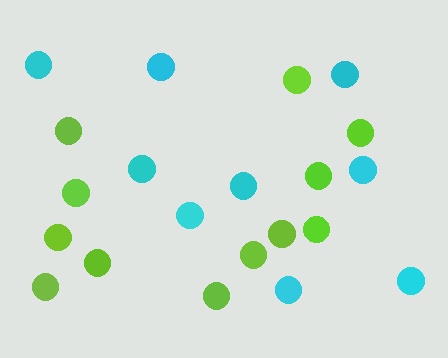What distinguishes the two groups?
There are 2 groups: one group of cyan circles (9) and one group of lime circles (12).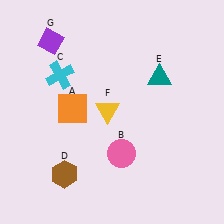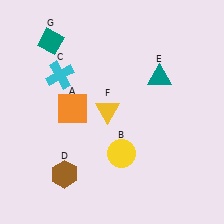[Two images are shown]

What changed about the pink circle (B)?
In Image 1, B is pink. In Image 2, it changed to yellow.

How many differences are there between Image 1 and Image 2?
There are 2 differences between the two images.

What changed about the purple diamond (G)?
In Image 1, G is purple. In Image 2, it changed to teal.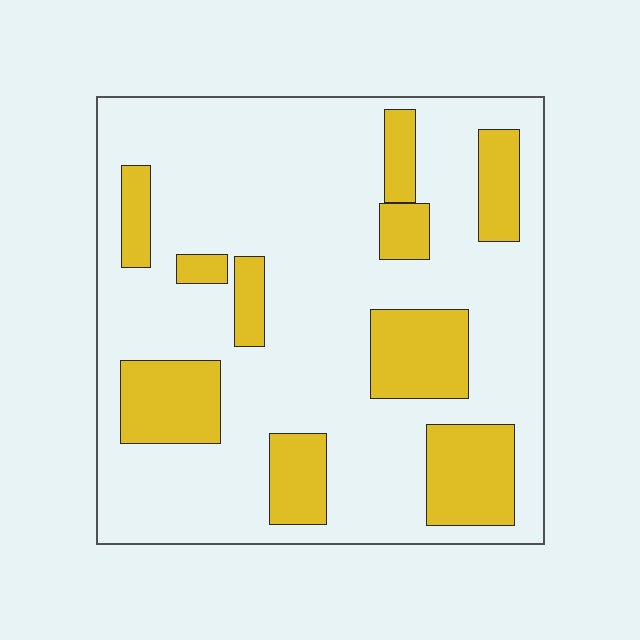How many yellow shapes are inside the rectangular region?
10.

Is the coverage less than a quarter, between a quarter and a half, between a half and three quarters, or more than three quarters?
Less than a quarter.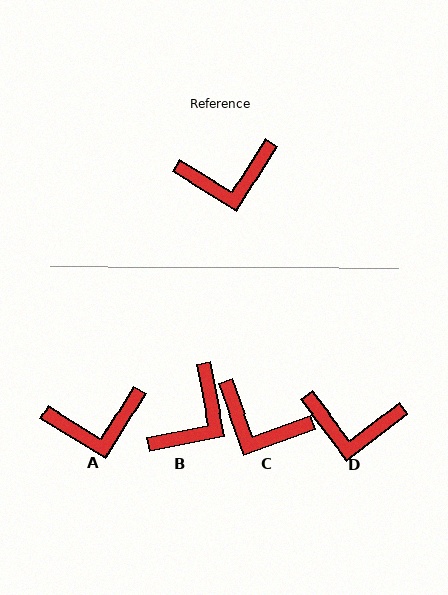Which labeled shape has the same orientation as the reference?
A.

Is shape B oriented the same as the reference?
No, it is off by about 43 degrees.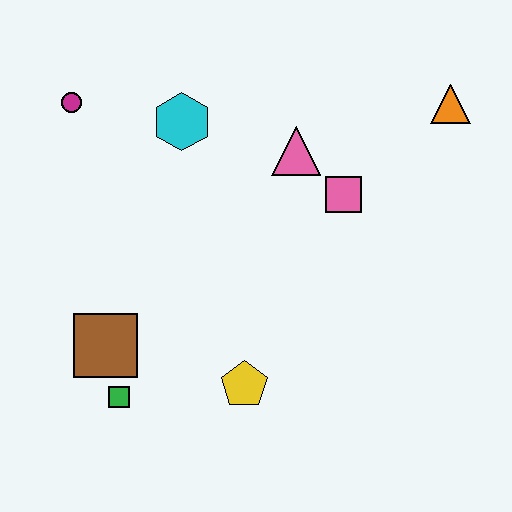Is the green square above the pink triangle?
No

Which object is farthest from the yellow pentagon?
The orange triangle is farthest from the yellow pentagon.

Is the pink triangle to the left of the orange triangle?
Yes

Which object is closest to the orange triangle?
The pink square is closest to the orange triangle.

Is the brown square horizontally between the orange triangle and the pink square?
No